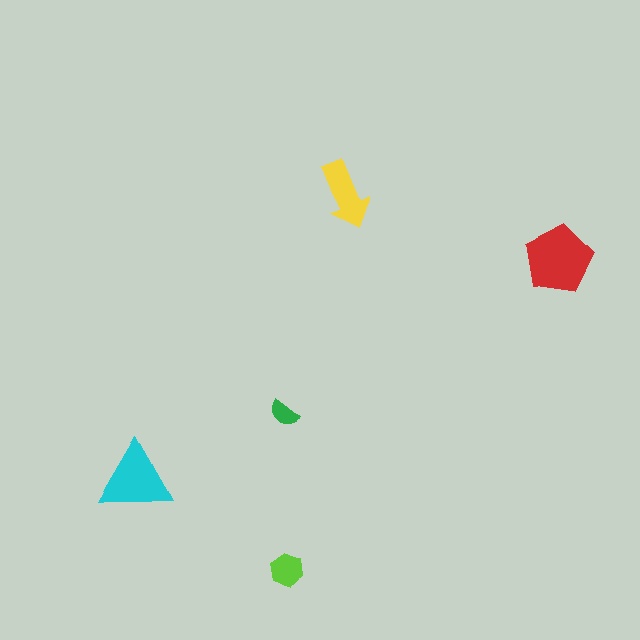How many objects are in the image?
There are 5 objects in the image.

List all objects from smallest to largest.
The green semicircle, the lime hexagon, the yellow arrow, the cyan triangle, the red pentagon.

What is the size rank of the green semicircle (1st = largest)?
5th.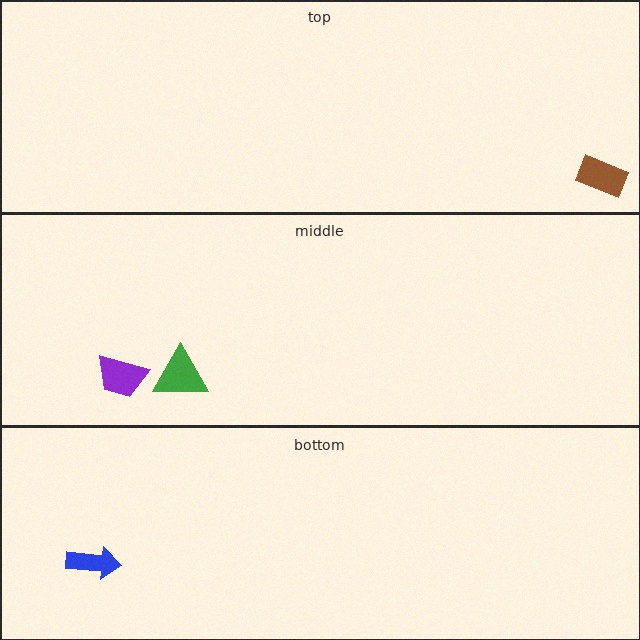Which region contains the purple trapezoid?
The middle region.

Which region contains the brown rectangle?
The top region.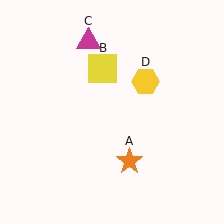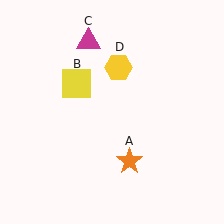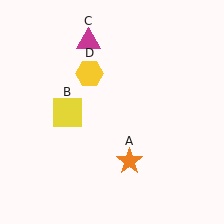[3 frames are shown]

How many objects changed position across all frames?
2 objects changed position: yellow square (object B), yellow hexagon (object D).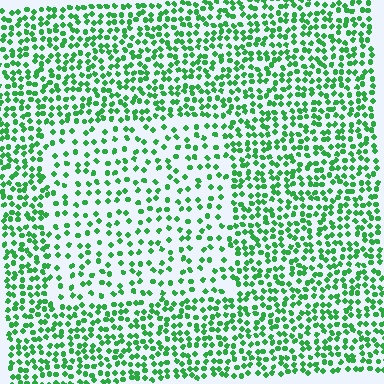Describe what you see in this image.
The image contains small green elements arranged at two different densities. A rectangle-shaped region is visible where the elements are less densely packed than the surrounding area.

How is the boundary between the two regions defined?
The boundary is defined by a change in element density (approximately 1.9x ratio). All elements are the same color, size, and shape.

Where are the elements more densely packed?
The elements are more densely packed outside the rectangle boundary.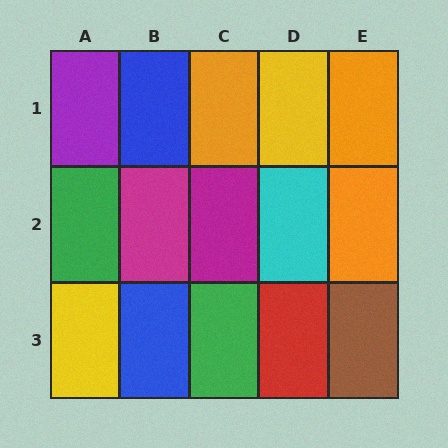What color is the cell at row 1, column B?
Blue.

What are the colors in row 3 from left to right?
Yellow, blue, green, red, brown.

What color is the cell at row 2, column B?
Magenta.